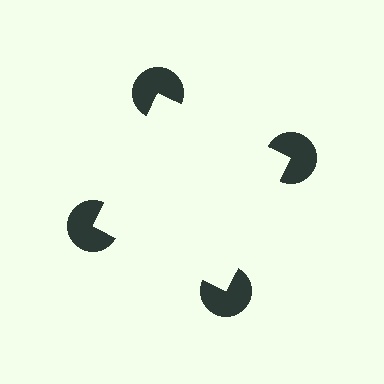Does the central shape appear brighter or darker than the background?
It typically appears slightly brighter than the background, even though no actual brightness change is drawn.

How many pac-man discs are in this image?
There are 4 — one at each vertex of the illusory square.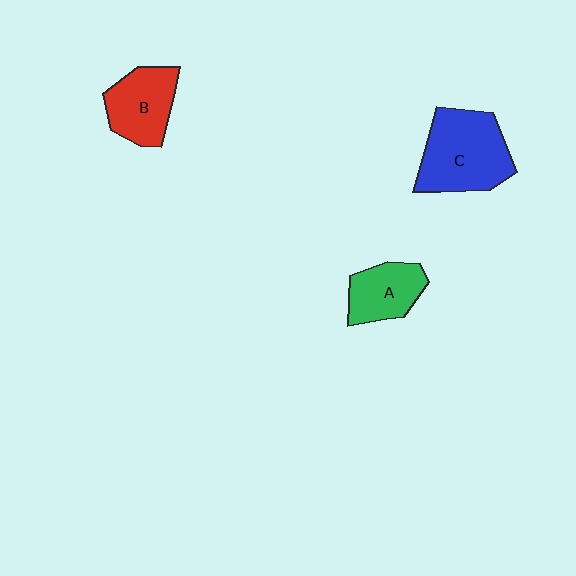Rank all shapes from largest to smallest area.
From largest to smallest: C (blue), B (red), A (green).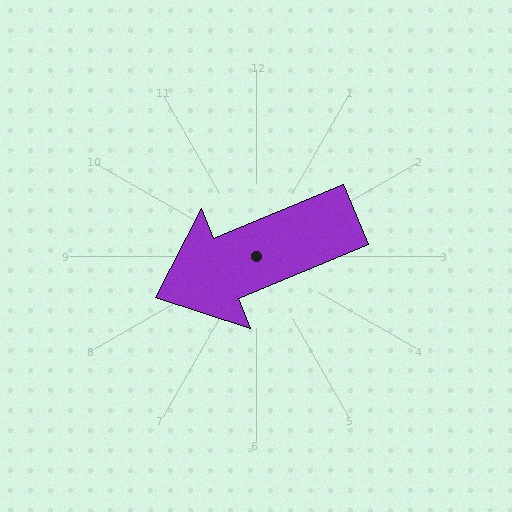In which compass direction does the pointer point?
Southwest.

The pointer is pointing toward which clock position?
Roughly 8 o'clock.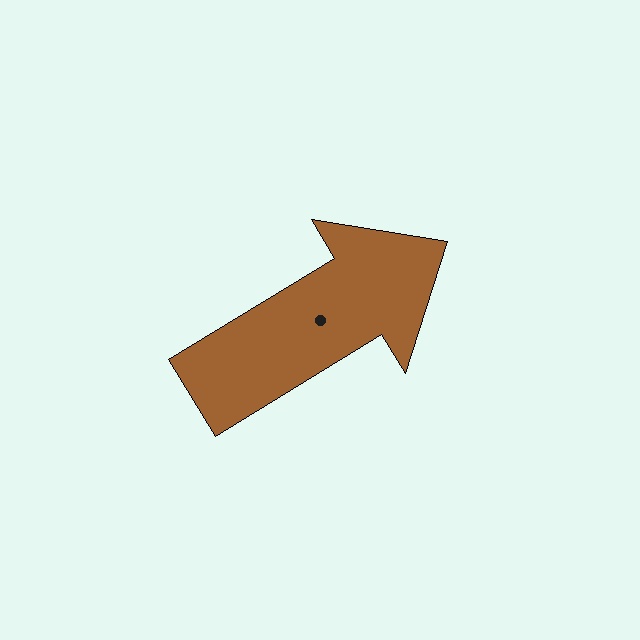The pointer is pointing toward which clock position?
Roughly 2 o'clock.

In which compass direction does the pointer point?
Northeast.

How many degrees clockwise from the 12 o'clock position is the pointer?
Approximately 59 degrees.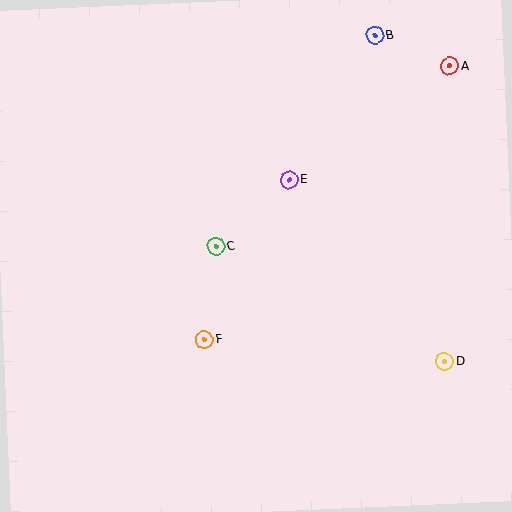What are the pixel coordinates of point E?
Point E is at (289, 180).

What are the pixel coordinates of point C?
Point C is at (216, 247).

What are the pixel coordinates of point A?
Point A is at (449, 66).